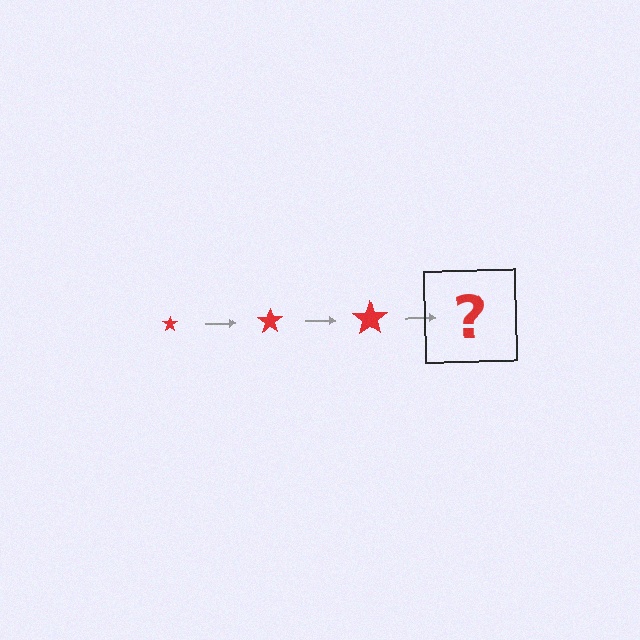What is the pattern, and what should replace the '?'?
The pattern is that the star gets progressively larger each step. The '?' should be a red star, larger than the previous one.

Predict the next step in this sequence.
The next step is a red star, larger than the previous one.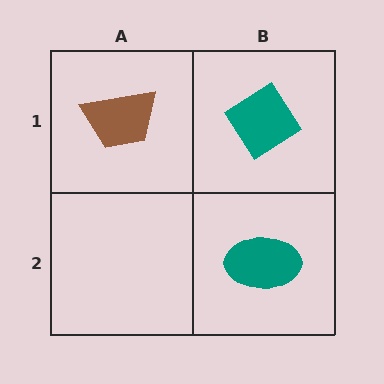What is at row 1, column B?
A teal diamond.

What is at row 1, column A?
A brown trapezoid.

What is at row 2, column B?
A teal ellipse.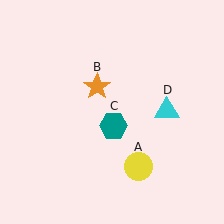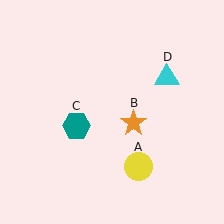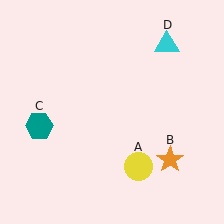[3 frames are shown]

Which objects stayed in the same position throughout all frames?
Yellow circle (object A) remained stationary.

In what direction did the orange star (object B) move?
The orange star (object B) moved down and to the right.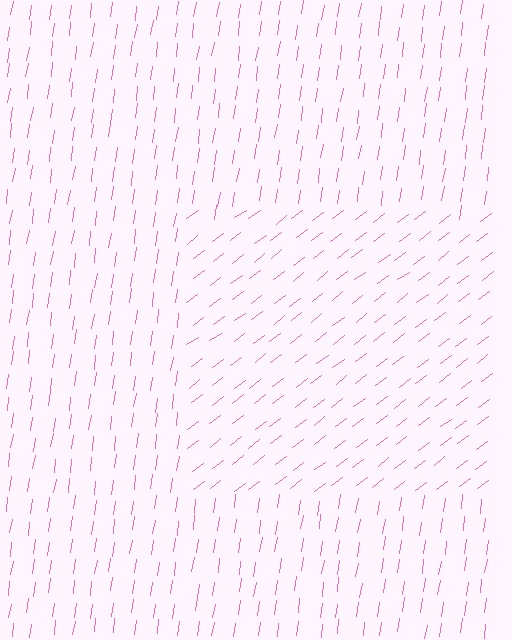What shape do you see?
I see a rectangle.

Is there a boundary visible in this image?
Yes, there is a texture boundary formed by a change in line orientation.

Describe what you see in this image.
The image is filled with small pink line segments. A rectangle region in the image has lines oriented differently from the surrounding lines, creating a visible texture boundary.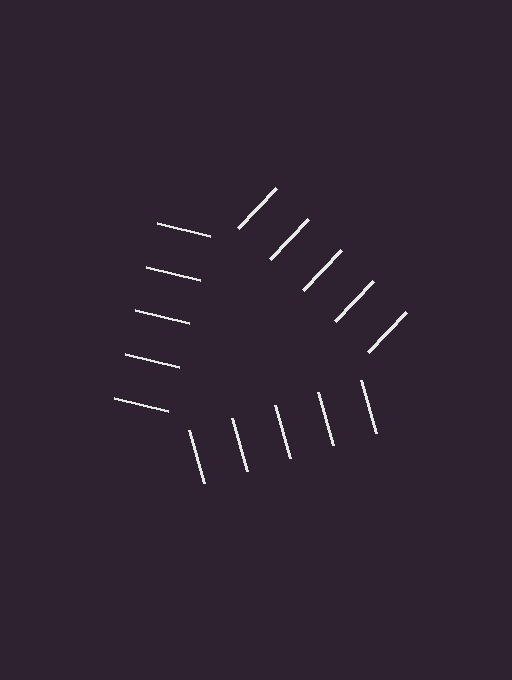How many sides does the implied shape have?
3 sides — the line-ends trace a triangle.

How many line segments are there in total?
15 — 5 along each of the 3 edges.